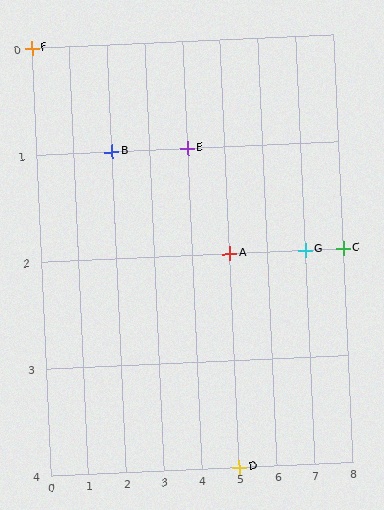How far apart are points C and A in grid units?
Points C and A are 3 columns apart.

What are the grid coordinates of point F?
Point F is at grid coordinates (0, 0).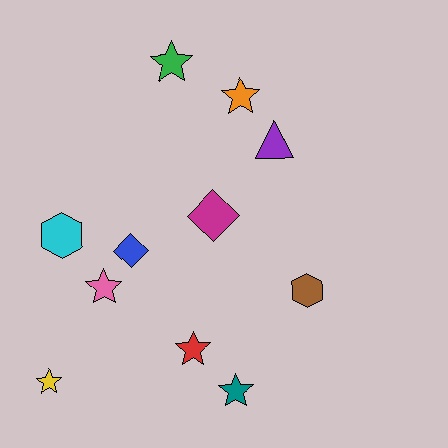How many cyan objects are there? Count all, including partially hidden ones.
There is 1 cyan object.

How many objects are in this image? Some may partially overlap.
There are 11 objects.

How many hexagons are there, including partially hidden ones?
There are 2 hexagons.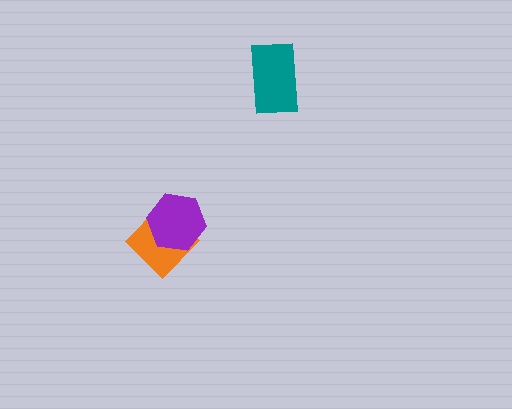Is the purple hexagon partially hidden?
No, no other shape covers it.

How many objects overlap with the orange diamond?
1 object overlaps with the orange diamond.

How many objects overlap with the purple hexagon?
1 object overlaps with the purple hexagon.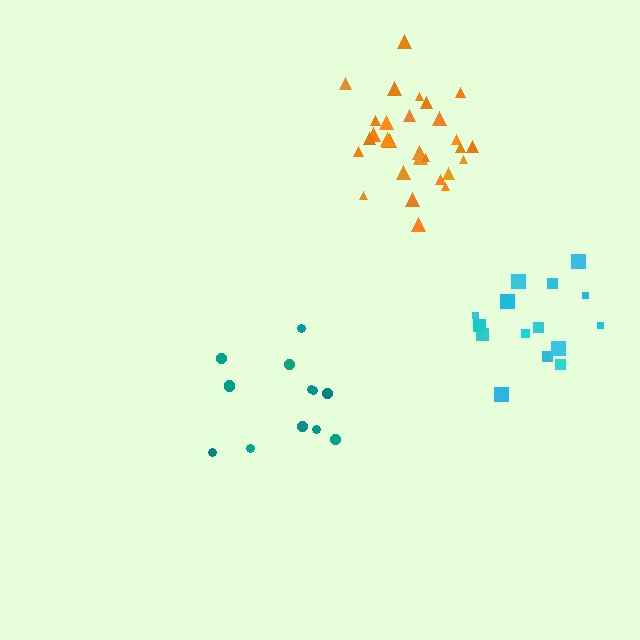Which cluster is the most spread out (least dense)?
Cyan.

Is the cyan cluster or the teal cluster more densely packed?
Teal.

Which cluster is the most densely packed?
Orange.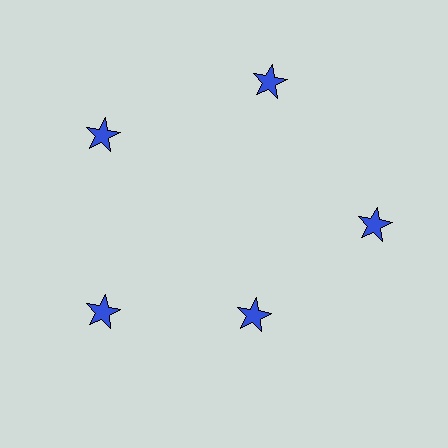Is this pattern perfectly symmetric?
No. The 5 blue stars are arranged in a ring, but one element near the 5 o'clock position is pulled inward toward the center, breaking the 5-fold rotational symmetry.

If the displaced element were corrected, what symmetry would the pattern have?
It would have 5-fold rotational symmetry — the pattern would map onto itself every 72 degrees.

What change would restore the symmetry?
The symmetry would be restored by moving it outward, back onto the ring so that all 5 stars sit at equal angles and equal distance from the center.